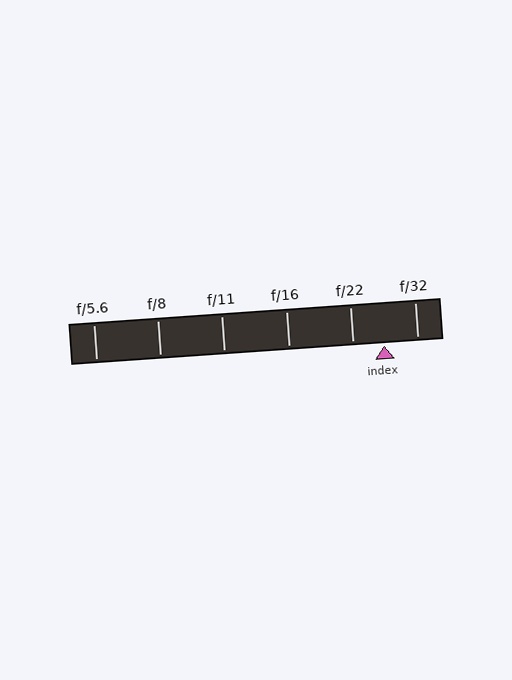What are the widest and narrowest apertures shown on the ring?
The widest aperture shown is f/5.6 and the narrowest is f/32.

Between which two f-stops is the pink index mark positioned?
The index mark is between f/22 and f/32.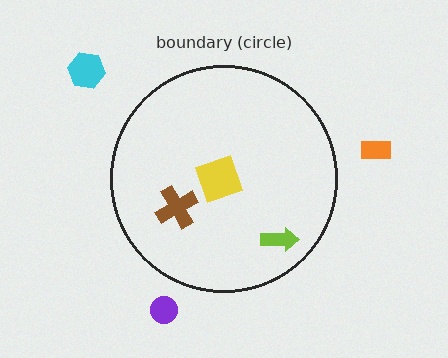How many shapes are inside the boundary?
3 inside, 3 outside.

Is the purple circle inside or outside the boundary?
Outside.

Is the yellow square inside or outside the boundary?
Inside.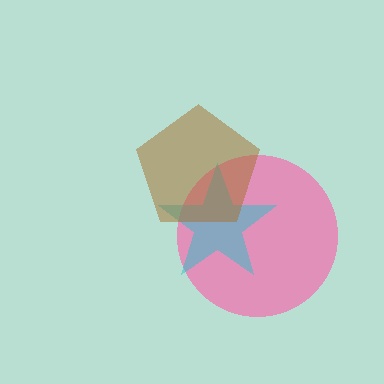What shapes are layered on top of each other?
The layered shapes are: a pink circle, a cyan star, a brown pentagon.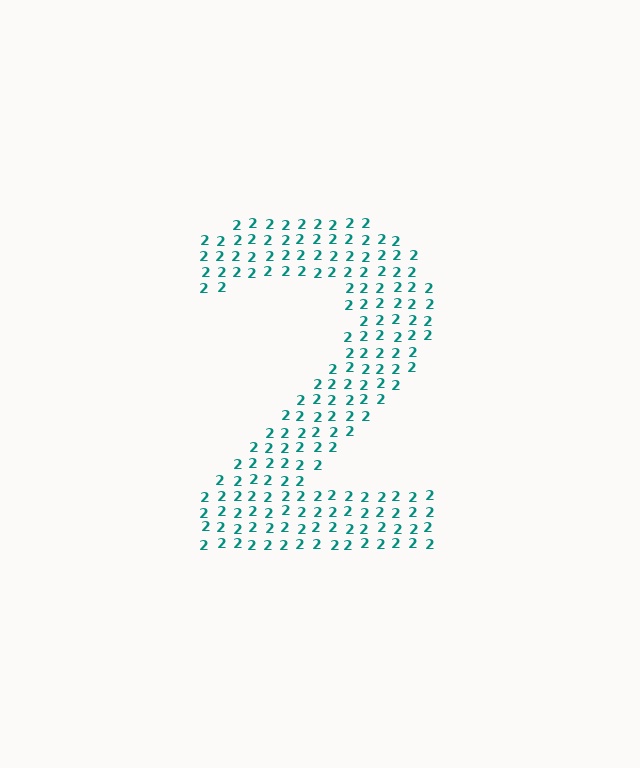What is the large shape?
The large shape is the digit 2.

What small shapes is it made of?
It is made of small digit 2's.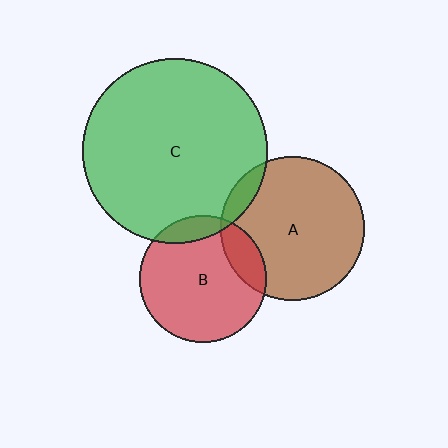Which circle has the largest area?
Circle C (green).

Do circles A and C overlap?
Yes.